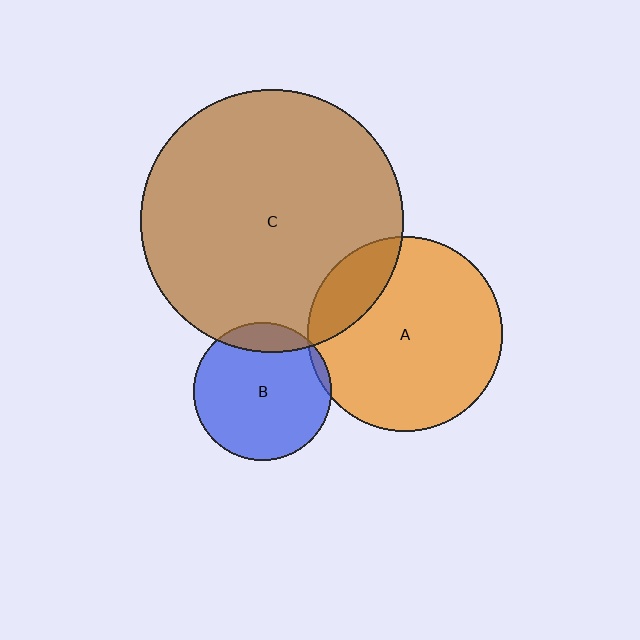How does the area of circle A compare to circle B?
Approximately 2.0 times.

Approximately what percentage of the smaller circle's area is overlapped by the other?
Approximately 15%.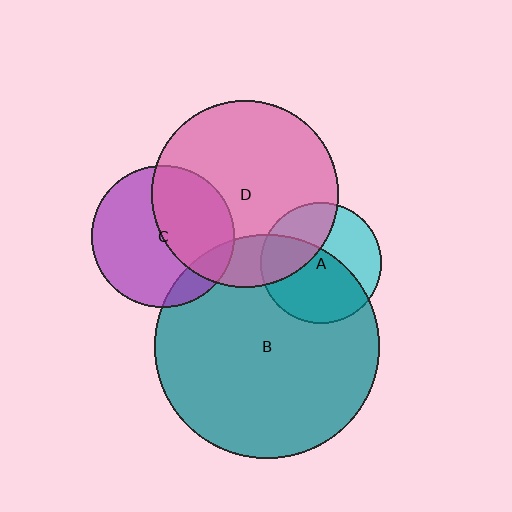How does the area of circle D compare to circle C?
Approximately 1.7 times.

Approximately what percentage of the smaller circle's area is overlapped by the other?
Approximately 20%.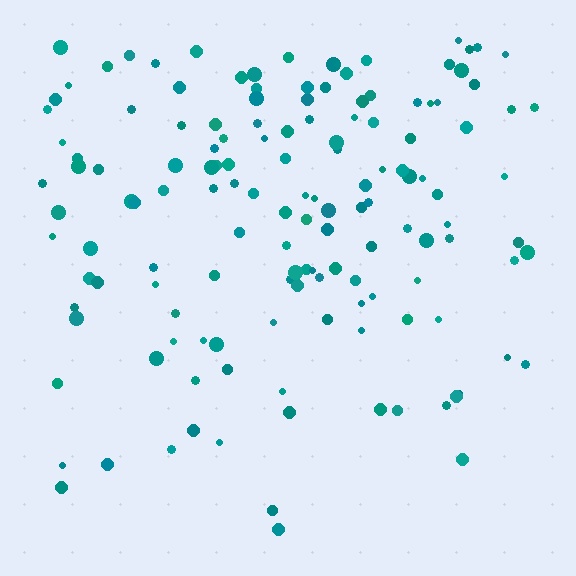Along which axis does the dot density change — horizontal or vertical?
Vertical.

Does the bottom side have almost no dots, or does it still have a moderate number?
Still a moderate number, just noticeably fewer than the top.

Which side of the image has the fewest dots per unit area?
The bottom.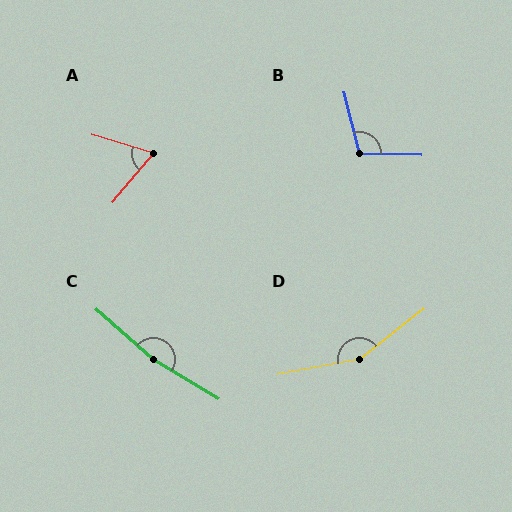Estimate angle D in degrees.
Approximately 153 degrees.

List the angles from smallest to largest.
A (67°), B (106°), D (153°), C (170°).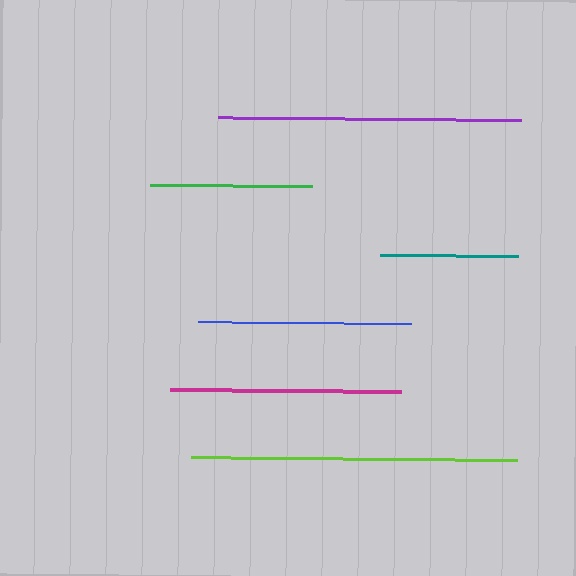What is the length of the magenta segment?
The magenta segment is approximately 231 pixels long.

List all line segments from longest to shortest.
From longest to shortest: lime, purple, magenta, blue, green, teal.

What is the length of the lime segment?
The lime segment is approximately 326 pixels long.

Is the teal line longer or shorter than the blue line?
The blue line is longer than the teal line.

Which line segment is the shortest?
The teal line is the shortest at approximately 138 pixels.